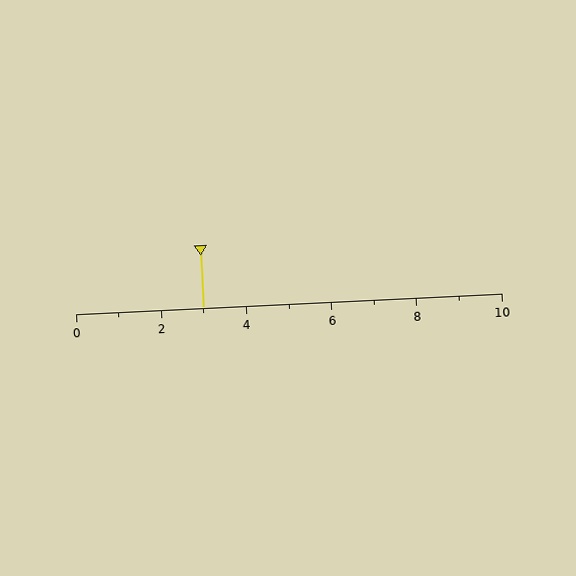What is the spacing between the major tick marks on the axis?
The major ticks are spaced 2 apart.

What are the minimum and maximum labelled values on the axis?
The axis runs from 0 to 10.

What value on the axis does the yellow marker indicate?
The marker indicates approximately 3.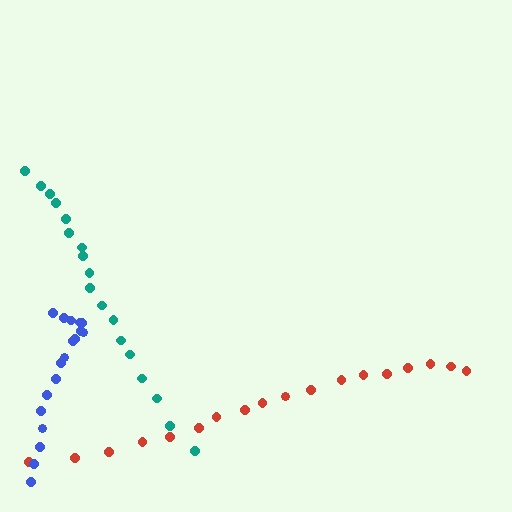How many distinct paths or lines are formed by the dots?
There are 3 distinct paths.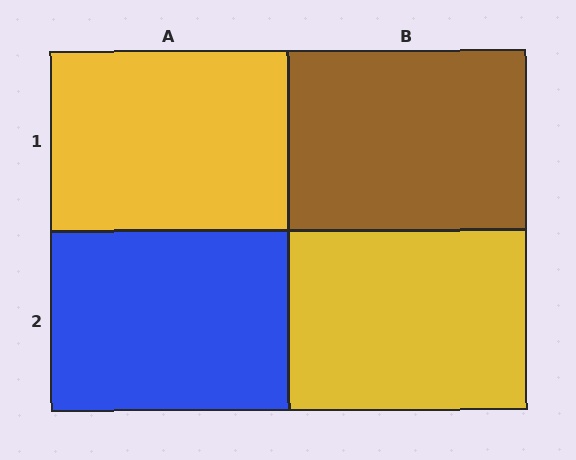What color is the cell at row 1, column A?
Yellow.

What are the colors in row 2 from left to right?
Blue, yellow.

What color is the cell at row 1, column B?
Brown.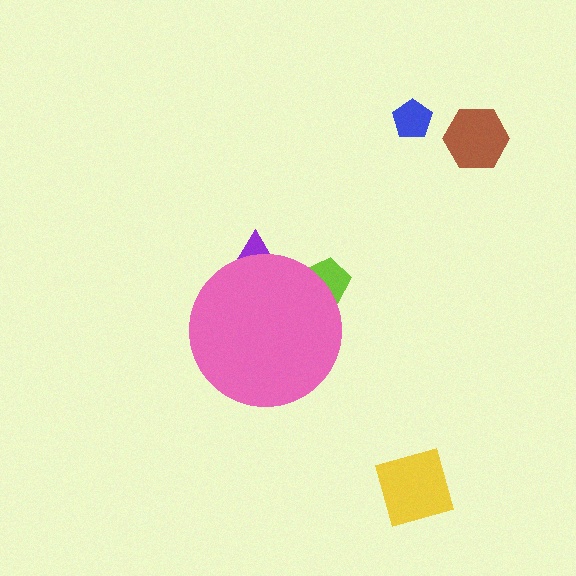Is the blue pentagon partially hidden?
No, the blue pentagon is fully visible.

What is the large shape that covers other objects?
A pink circle.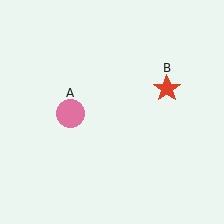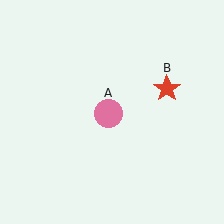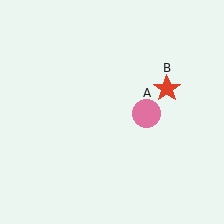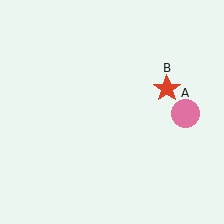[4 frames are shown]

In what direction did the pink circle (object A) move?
The pink circle (object A) moved right.